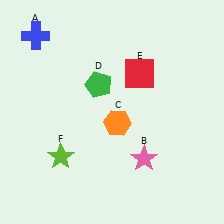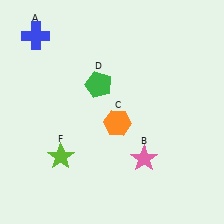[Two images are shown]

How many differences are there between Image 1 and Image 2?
There is 1 difference between the two images.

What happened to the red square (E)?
The red square (E) was removed in Image 2. It was in the top-right area of Image 1.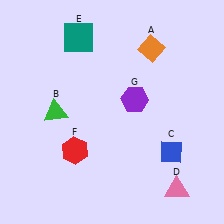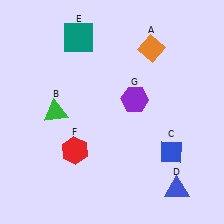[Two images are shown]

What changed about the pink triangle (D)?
In Image 1, D is pink. In Image 2, it changed to blue.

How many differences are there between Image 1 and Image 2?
There is 1 difference between the two images.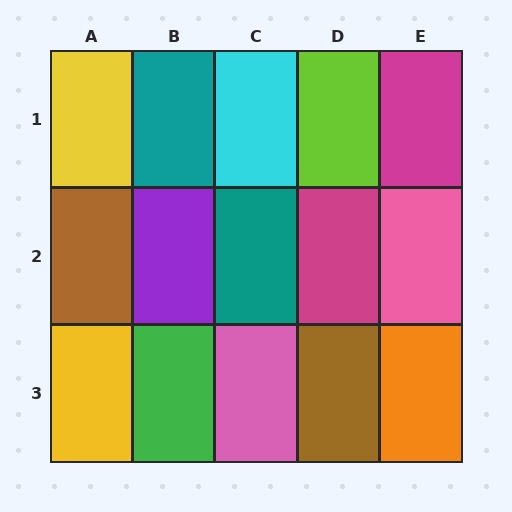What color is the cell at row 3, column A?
Yellow.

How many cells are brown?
2 cells are brown.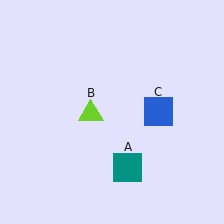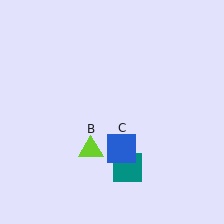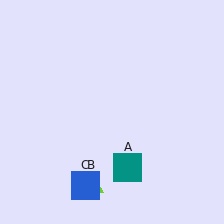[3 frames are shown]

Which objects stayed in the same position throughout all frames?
Teal square (object A) remained stationary.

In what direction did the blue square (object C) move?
The blue square (object C) moved down and to the left.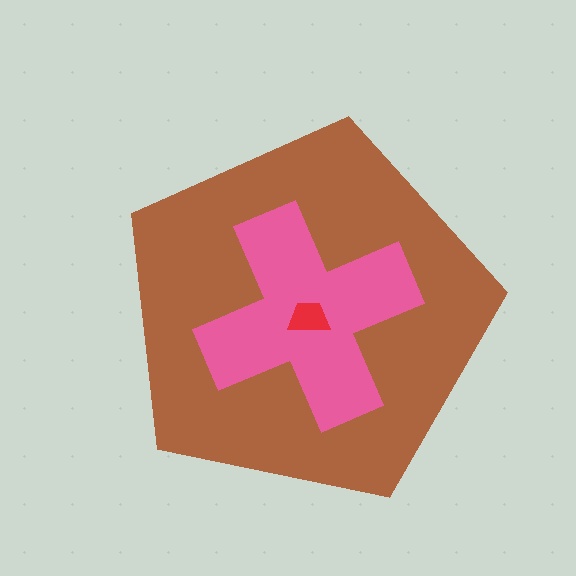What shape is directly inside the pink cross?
The red trapezoid.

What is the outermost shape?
The brown pentagon.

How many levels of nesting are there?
3.